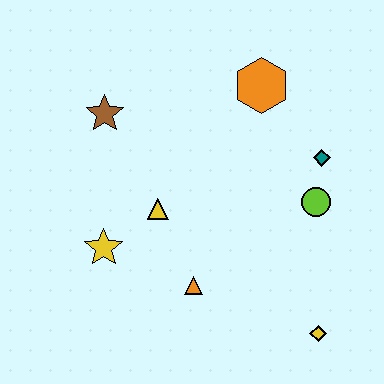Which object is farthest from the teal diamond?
The yellow star is farthest from the teal diamond.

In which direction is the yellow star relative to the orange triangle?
The yellow star is to the left of the orange triangle.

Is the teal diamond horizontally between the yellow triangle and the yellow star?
No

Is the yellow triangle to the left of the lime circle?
Yes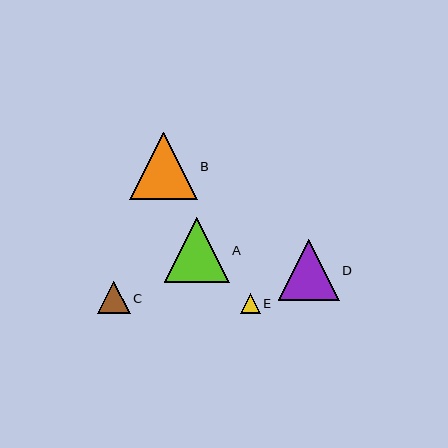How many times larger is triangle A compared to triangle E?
Triangle A is approximately 3.2 times the size of triangle E.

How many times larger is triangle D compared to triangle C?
Triangle D is approximately 1.9 times the size of triangle C.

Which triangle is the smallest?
Triangle E is the smallest with a size of approximately 20 pixels.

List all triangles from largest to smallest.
From largest to smallest: B, A, D, C, E.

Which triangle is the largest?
Triangle B is the largest with a size of approximately 67 pixels.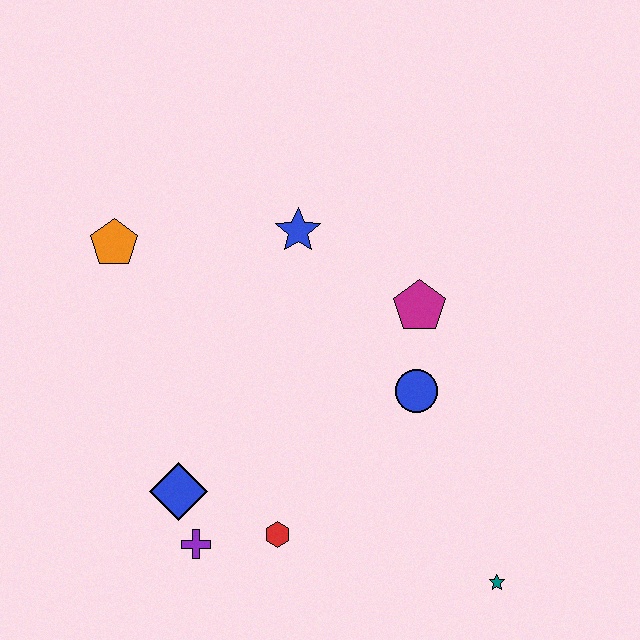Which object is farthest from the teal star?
The orange pentagon is farthest from the teal star.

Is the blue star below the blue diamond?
No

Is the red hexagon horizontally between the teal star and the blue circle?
No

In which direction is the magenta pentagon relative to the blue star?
The magenta pentagon is to the right of the blue star.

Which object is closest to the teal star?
The blue circle is closest to the teal star.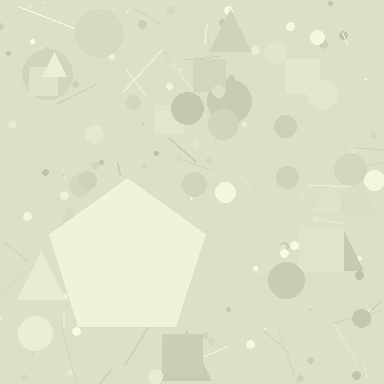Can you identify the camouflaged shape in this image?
The camouflaged shape is a pentagon.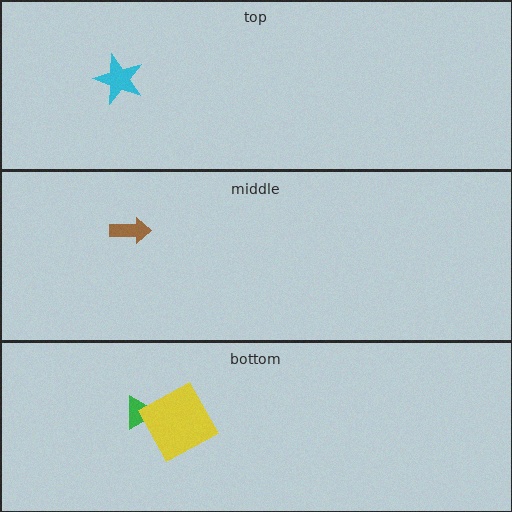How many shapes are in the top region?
1.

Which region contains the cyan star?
The top region.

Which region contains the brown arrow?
The middle region.